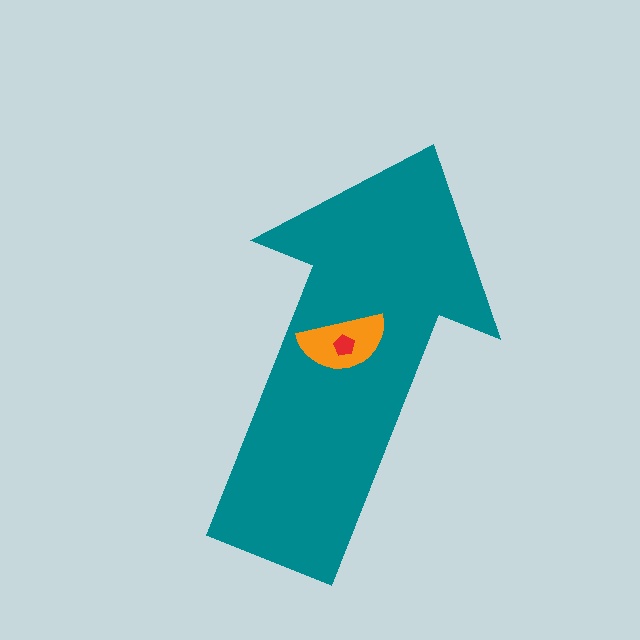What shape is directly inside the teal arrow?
The orange semicircle.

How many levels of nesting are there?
3.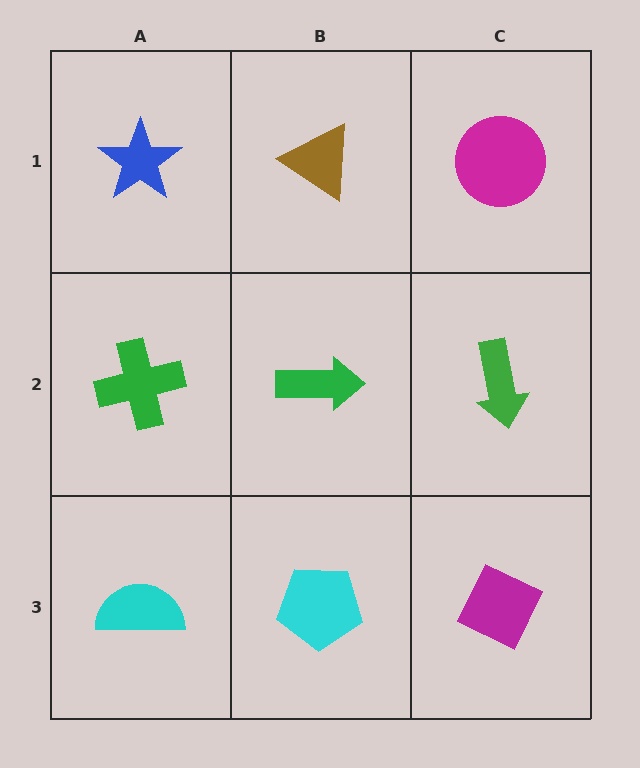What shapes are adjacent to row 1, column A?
A green cross (row 2, column A), a brown triangle (row 1, column B).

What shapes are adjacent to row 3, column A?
A green cross (row 2, column A), a cyan pentagon (row 3, column B).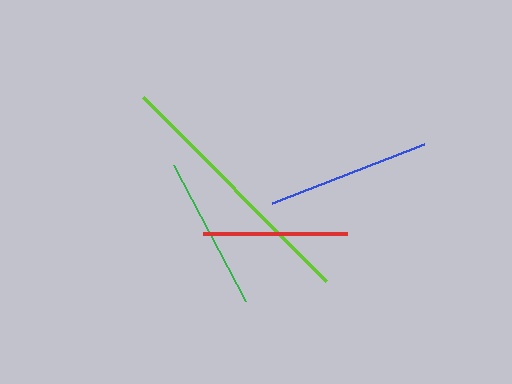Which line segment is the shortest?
The red line is the shortest at approximately 144 pixels.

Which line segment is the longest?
The lime line is the longest at approximately 259 pixels.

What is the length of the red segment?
The red segment is approximately 144 pixels long.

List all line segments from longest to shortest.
From longest to shortest: lime, blue, green, red.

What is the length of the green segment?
The green segment is approximately 153 pixels long.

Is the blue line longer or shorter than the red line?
The blue line is longer than the red line.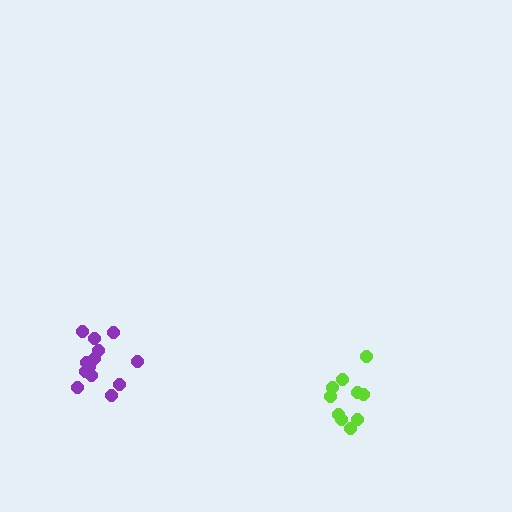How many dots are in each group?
Group 1: 10 dots, Group 2: 13 dots (23 total).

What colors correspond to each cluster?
The clusters are colored: lime, purple.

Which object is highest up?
The purple cluster is topmost.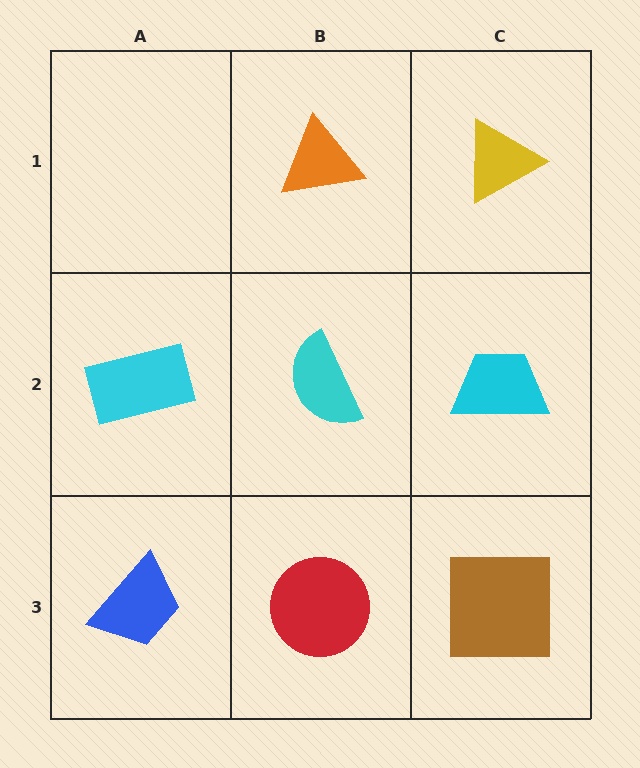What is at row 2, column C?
A cyan trapezoid.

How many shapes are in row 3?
3 shapes.